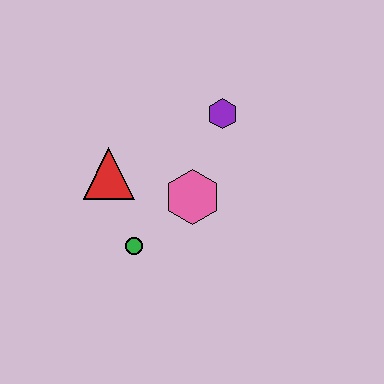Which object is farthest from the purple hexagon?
The green circle is farthest from the purple hexagon.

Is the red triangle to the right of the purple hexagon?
No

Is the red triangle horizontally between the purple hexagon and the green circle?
No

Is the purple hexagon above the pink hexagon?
Yes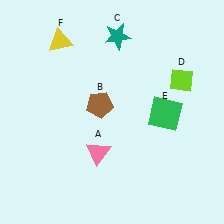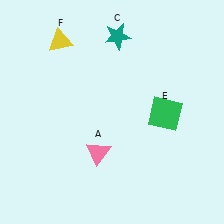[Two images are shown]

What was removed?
The lime diamond (D), the brown pentagon (B) were removed in Image 2.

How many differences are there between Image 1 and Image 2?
There are 2 differences between the two images.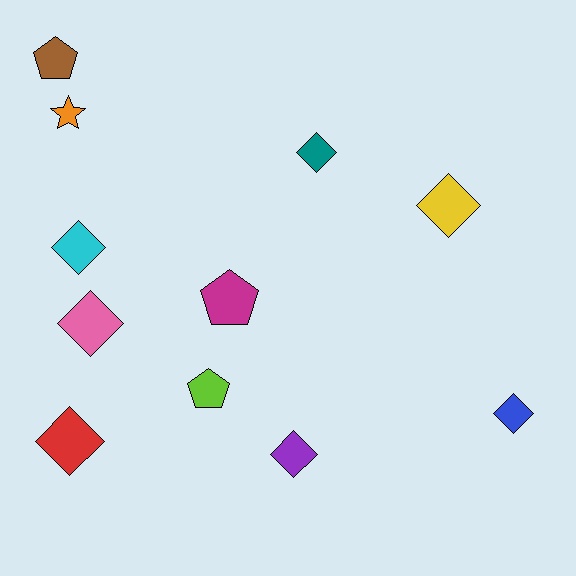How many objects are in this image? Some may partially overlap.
There are 11 objects.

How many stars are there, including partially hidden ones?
There is 1 star.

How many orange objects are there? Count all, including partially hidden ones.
There is 1 orange object.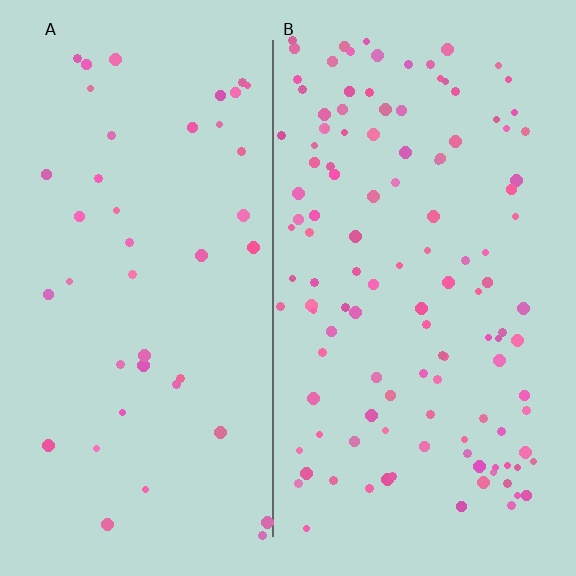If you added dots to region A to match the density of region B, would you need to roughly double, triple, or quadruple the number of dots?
Approximately triple.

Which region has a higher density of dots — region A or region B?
B (the right).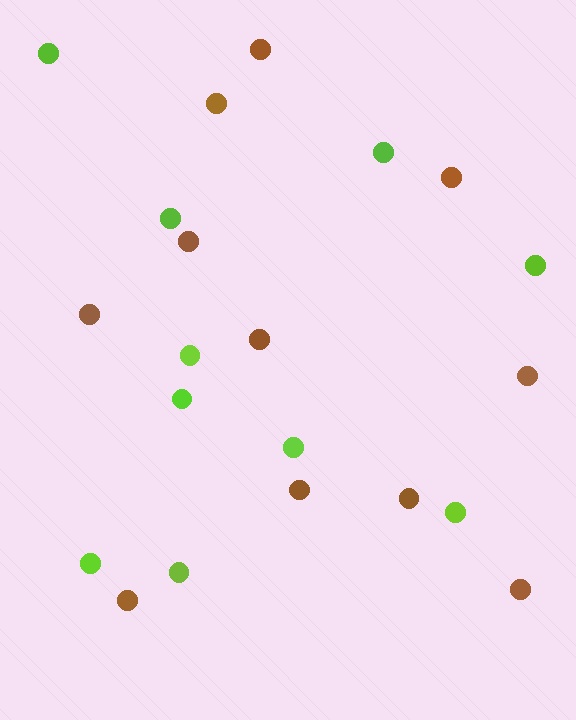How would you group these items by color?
There are 2 groups: one group of lime circles (10) and one group of brown circles (11).